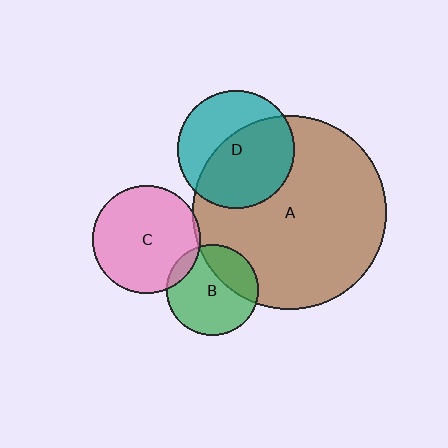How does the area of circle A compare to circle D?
Approximately 2.7 times.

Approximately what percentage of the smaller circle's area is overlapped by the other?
Approximately 30%.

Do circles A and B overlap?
Yes.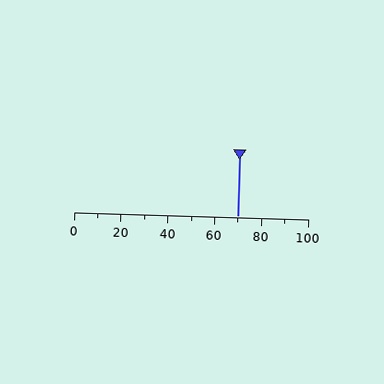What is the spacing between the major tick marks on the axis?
The major ticks are spaced 20 apart.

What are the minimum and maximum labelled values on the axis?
The axis runs from 0 to 100.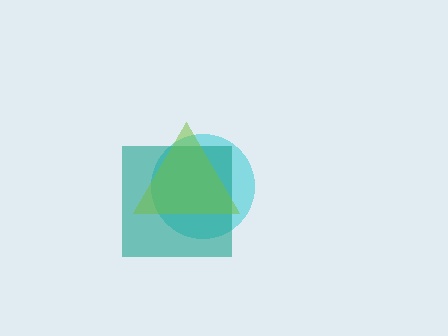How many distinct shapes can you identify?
There are 3 distinct shapes: a cyan circle, a teal square, a lime triangle.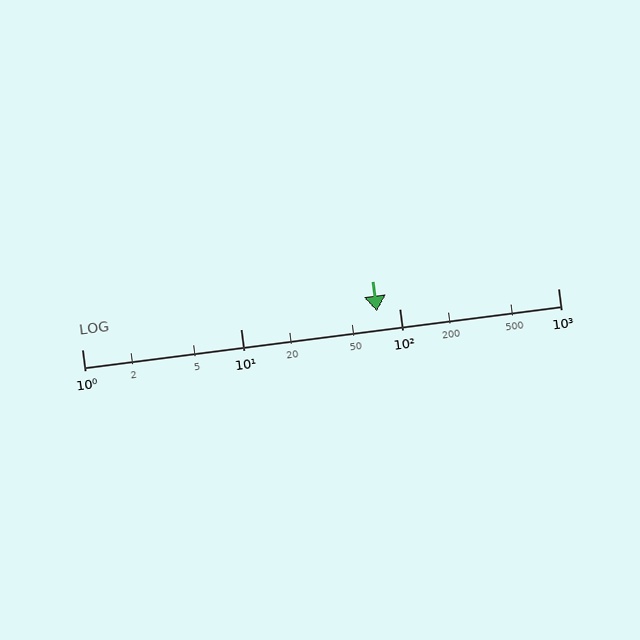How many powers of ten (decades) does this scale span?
The scale spans 3 decades, from 1 to 1000.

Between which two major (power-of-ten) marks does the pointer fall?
The pointer is between 10 and 100.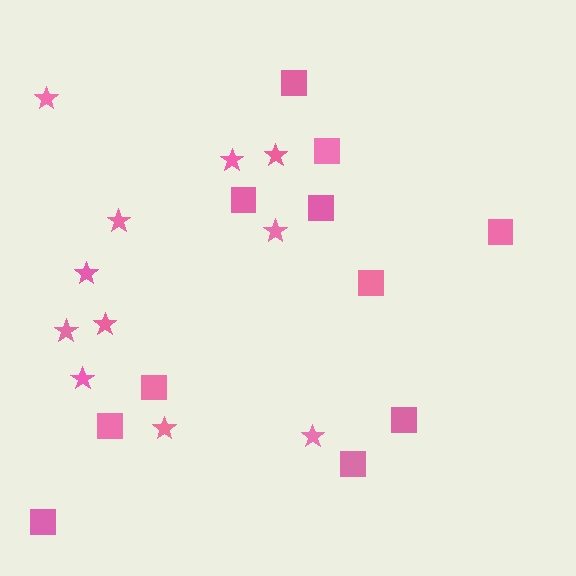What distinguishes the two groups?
There are 2 groups: one group of squares (11) and one group of stars (11).